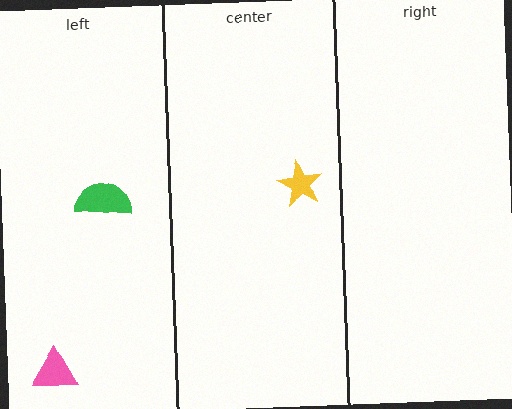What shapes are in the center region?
The yellow star.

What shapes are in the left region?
The pink triangle, the green semicircle.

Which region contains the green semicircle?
The left region.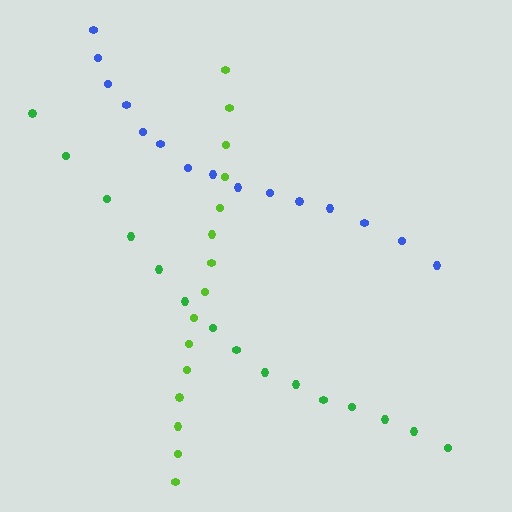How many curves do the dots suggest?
There are 3 distinct paths.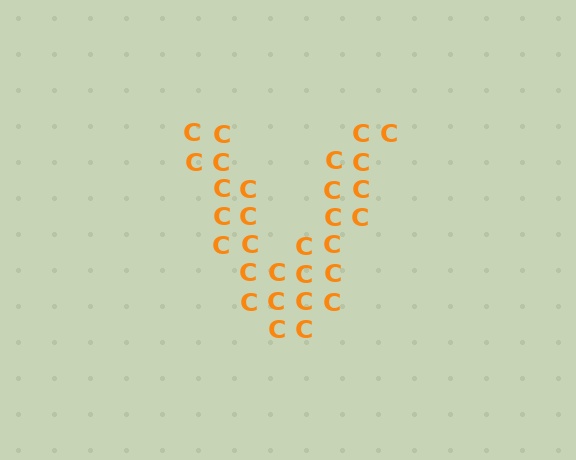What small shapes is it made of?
It is made of small letter C's.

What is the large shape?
The large shape is the letter V.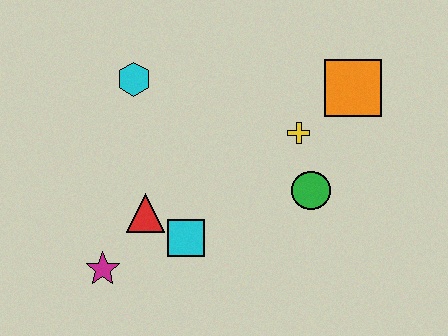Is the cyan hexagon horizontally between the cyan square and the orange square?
No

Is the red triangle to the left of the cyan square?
Yes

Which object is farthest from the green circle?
The magenta star is farthest from the green circle.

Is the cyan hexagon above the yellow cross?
Yes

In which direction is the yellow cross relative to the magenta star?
The yellow cross is to the right of the magenta star.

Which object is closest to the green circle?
The yellow cross is closest to the green circle.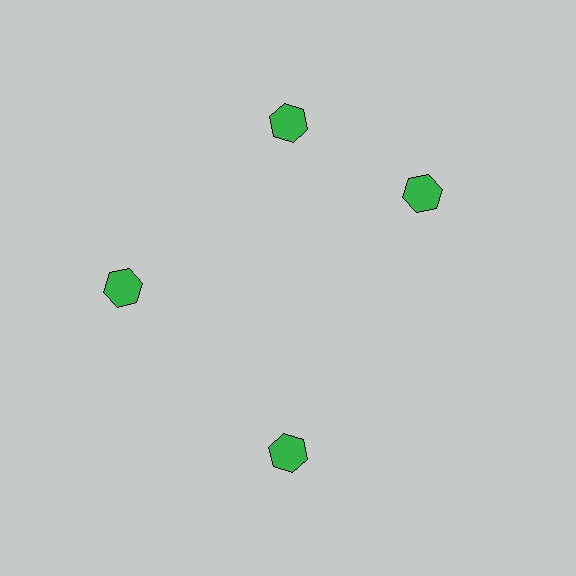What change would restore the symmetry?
The symmetry would be restored by rotating it back into even spacing with its neighbors so that all 4 hexagons sit at equal angles and equal distance from the center.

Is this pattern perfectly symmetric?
No. The 4 green hexagons are arranged in a ring, but one element near the 3 o'clock position is rotated out of alignment along the ring, breaking the 4-fold rotational symmetry.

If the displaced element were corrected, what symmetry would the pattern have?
It would have 4-fold rotational symmetry — the pattern would map onto itself every 90 degrees.